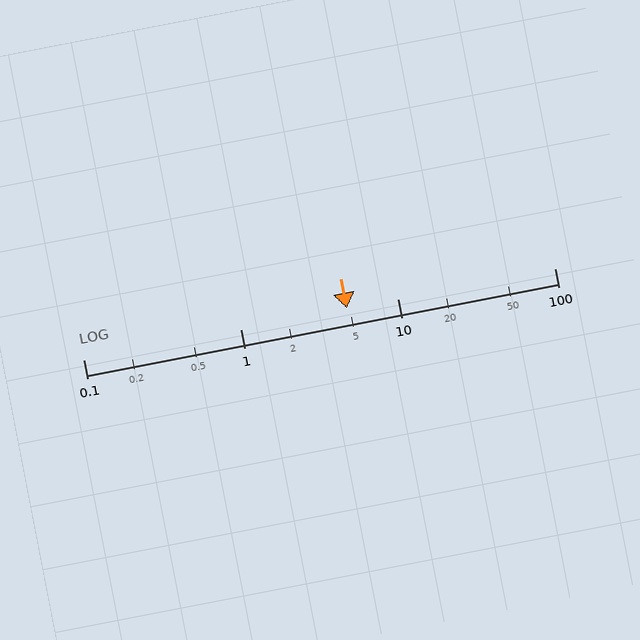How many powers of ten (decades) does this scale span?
The scale spans 3 decades, from 0.1 to 100.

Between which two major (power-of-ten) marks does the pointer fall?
The pointer is between 1 and 10.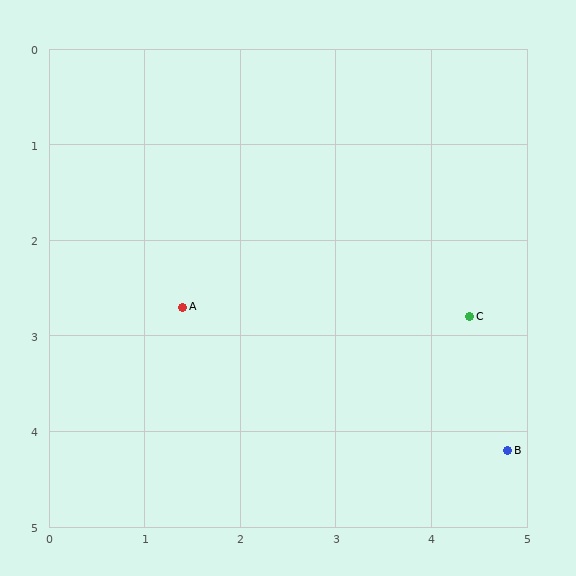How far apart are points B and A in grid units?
Points B and A are about 3.7 grid units apart.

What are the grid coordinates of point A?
Point A is at approximately (1.4, 2.7).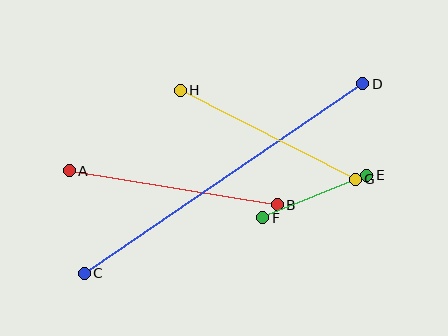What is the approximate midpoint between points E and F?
The midpoint is at approximately (315, 197) pixels.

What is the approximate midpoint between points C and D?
The midpoint is at approximately (223, 179) pixels.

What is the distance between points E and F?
The distance is approximately 113 pixels.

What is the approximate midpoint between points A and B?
The midpoint is at approximately (173, 188) pixels.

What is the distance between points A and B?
The distance is approximately 211 pixels.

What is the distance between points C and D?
The distance is approximately 337 pixels.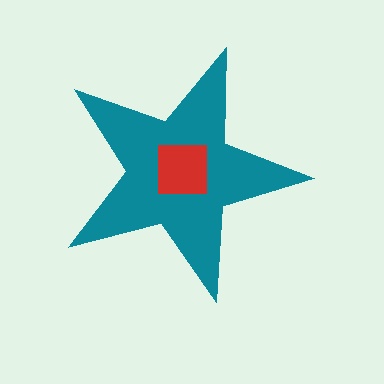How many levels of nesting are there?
2.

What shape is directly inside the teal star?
The red square.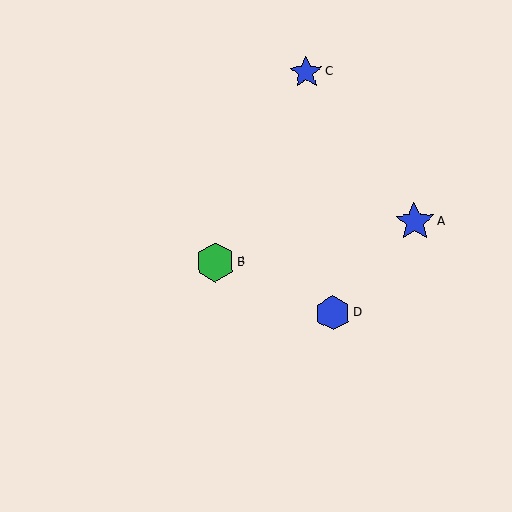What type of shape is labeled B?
Shape B is a green hexagon.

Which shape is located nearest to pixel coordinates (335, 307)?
The blue hexagon (labeled D) at (333, 313) is nearest to that location.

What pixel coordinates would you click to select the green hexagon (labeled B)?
Click at (215, 262) to select the green hexagon B.